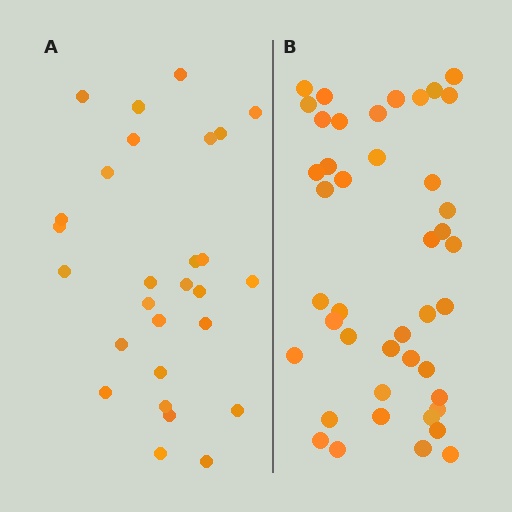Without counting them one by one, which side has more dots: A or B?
Region B (the right region) has more dots.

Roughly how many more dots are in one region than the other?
Region B has approximately 15 more dots than region A.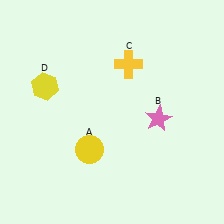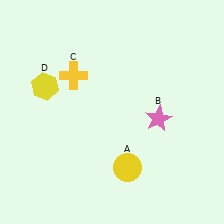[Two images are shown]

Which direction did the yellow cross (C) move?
The yellow cross (C) moved left.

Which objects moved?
The objects that moved are: the yellow circle (A), the yellow cross (C).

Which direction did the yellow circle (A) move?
The yellow circle (A) moved right.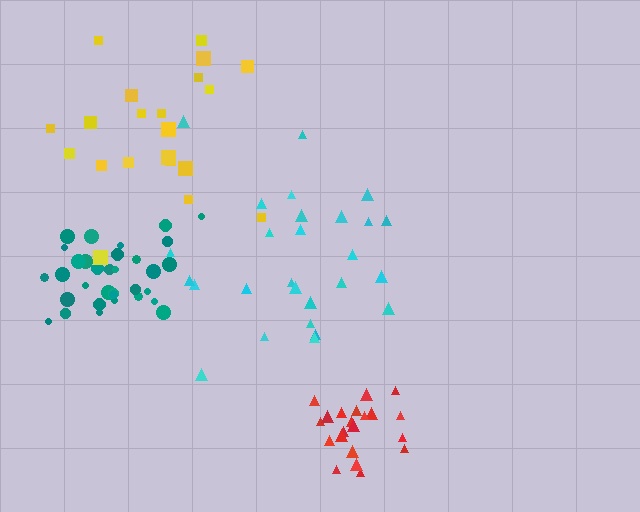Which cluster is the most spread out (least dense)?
Yellow.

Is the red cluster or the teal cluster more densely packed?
Red.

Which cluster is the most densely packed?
Red.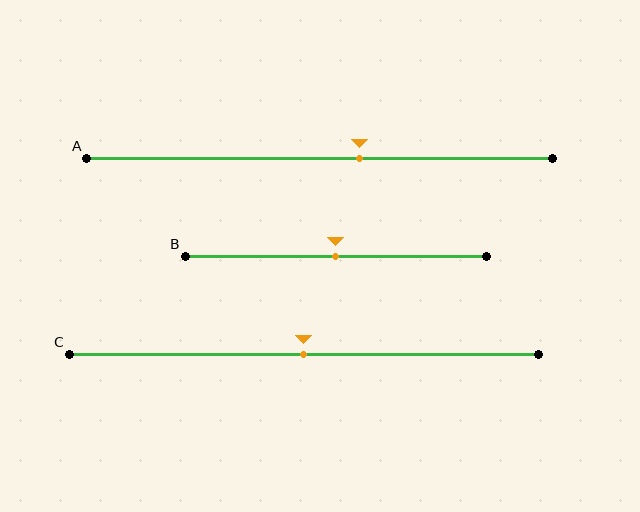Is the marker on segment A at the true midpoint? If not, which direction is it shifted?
No, the marker on segment A is shifted to the right by about 9% of the segment length.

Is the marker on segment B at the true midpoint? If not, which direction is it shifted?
Yes, the marker on segment B is at the true midpoint.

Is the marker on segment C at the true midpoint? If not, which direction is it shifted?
Yes, the marker on segment C is at the true midpoint.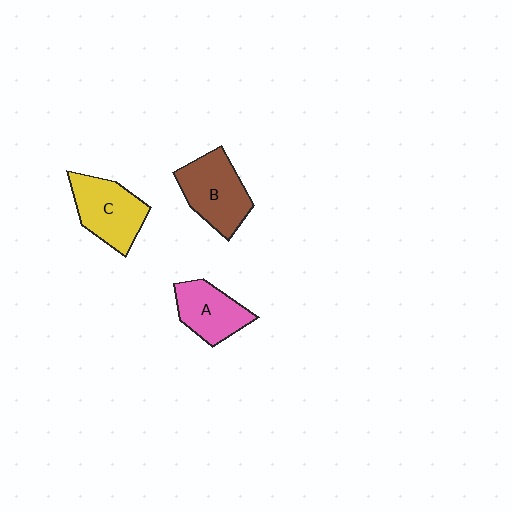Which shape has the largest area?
Shape B (brown).